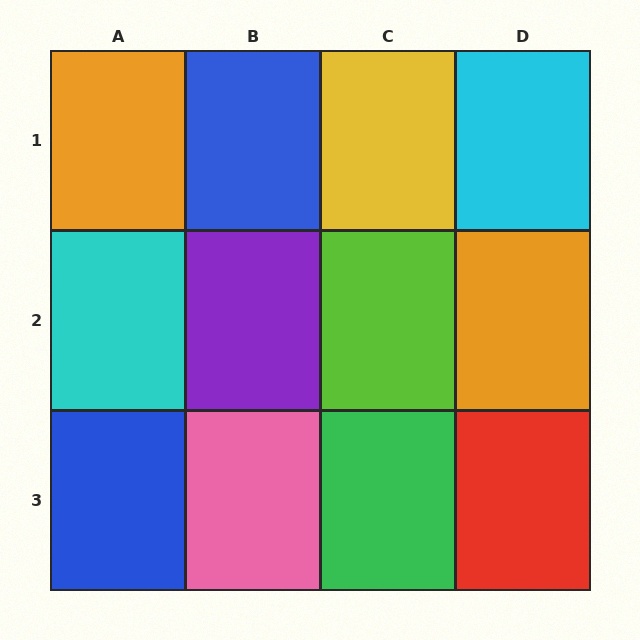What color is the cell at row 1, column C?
Yellow.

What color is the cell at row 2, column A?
Cyan.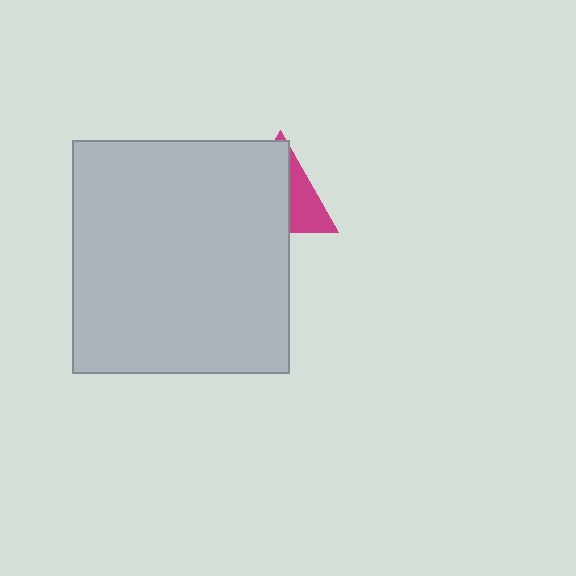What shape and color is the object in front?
The object in front is a light gray rectangle.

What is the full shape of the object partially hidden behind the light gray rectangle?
The partially hidden object is a magenta triangle.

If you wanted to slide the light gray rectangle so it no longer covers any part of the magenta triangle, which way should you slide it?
Slide it left — that is the most direct way to separate the two shapes.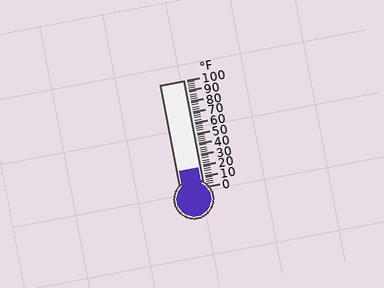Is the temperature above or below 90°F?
The temperature is below 90°F.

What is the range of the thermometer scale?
The thermometer scale ranges from 0°F to 100°F.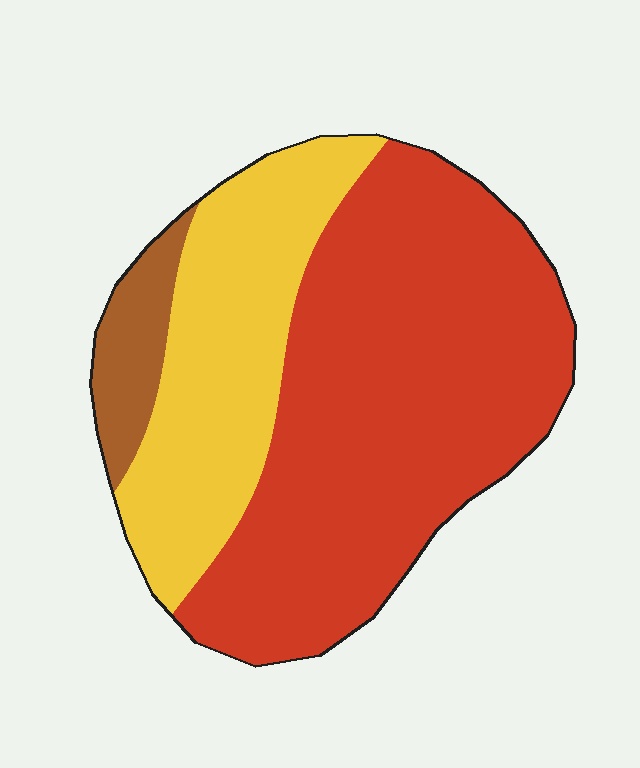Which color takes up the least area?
Brown, at roughly 10%.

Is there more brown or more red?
Red.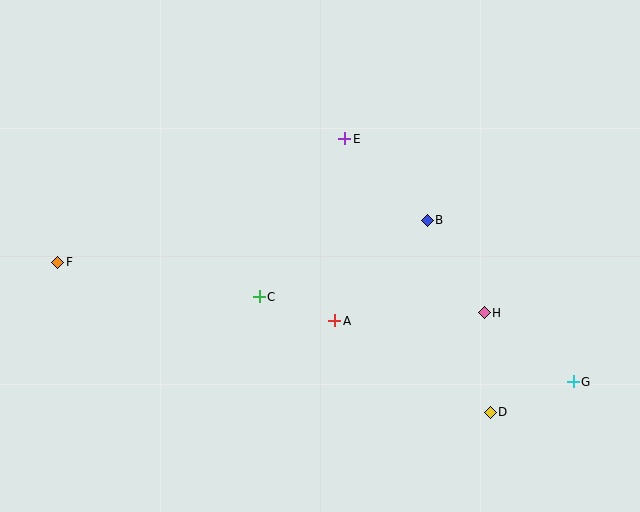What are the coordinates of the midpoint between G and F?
The midpoint between G and F is at (316, 322).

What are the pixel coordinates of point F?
Point F is at (58, 262).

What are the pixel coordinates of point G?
Point G is at (573, 382).